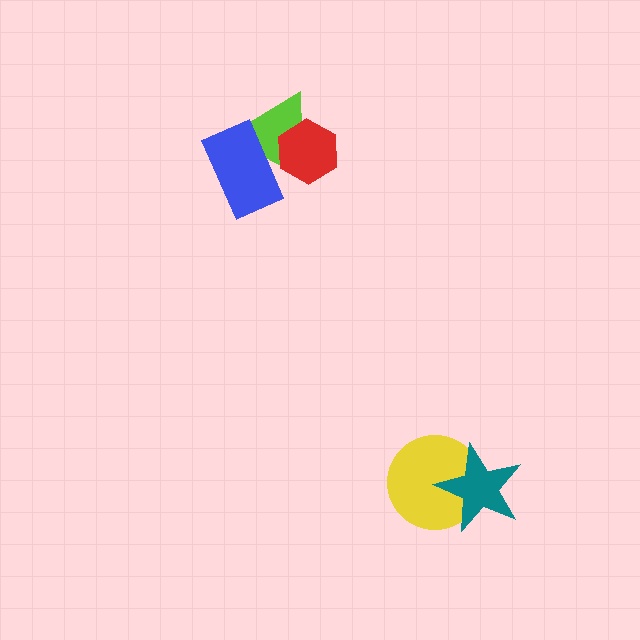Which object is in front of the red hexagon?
The blue rectangle is in front of the red hexagon.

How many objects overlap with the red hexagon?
2 objects overlap with the red hexagon.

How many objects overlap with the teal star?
1 object overlaps with the teal star.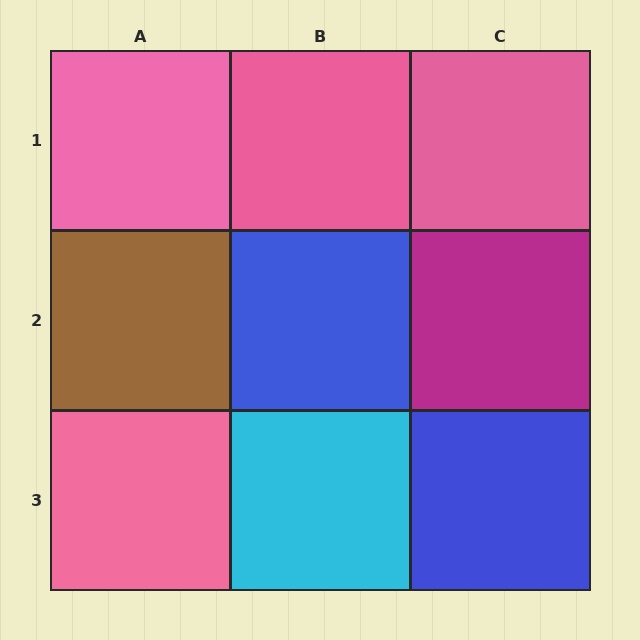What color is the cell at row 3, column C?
Blue.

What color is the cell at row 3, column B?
Cyan.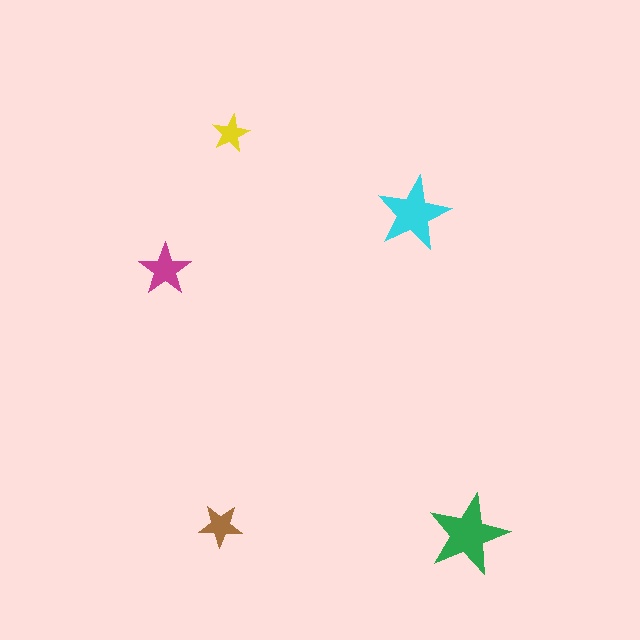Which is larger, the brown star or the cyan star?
The cyan one.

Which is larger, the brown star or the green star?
The green one.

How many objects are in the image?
There are 5 objects in the image.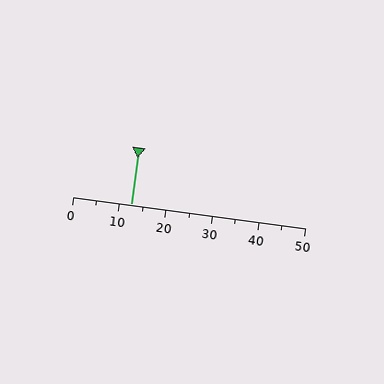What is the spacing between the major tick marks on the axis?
The major ticks are spaced 10 apart.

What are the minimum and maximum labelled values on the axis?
The axis runs from 0 to 50.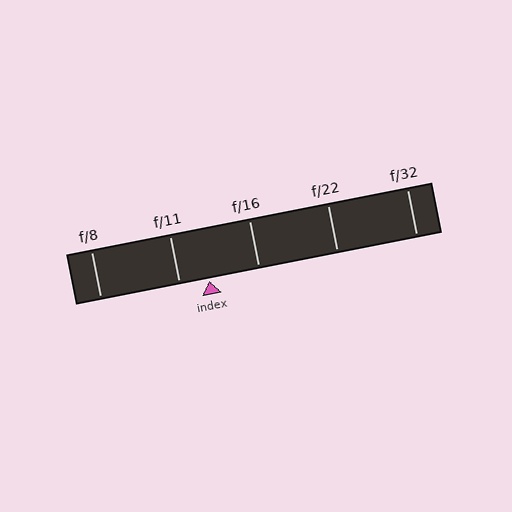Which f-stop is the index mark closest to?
The index mark is closest to f/11.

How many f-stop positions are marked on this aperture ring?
There are 5 f-stop positions marked.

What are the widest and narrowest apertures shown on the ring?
The widest aperture shown is f/8 and the narrowest is f/32.